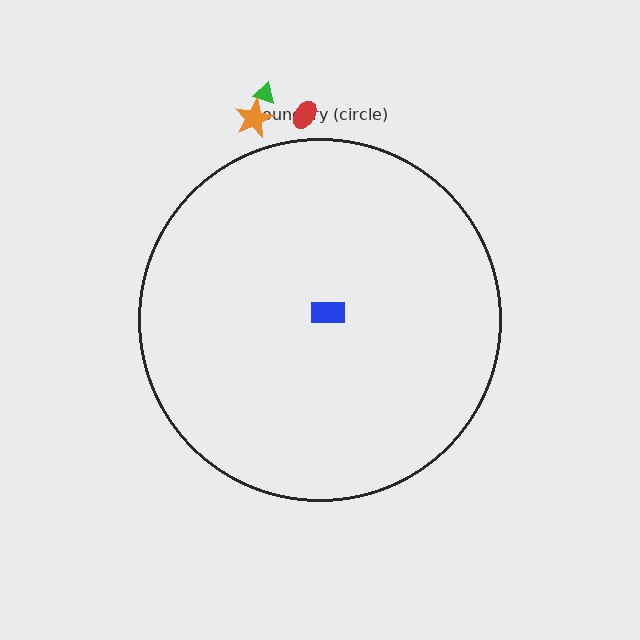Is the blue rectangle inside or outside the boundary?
Inside.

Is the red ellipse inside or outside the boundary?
Outside.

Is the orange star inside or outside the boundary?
Outside.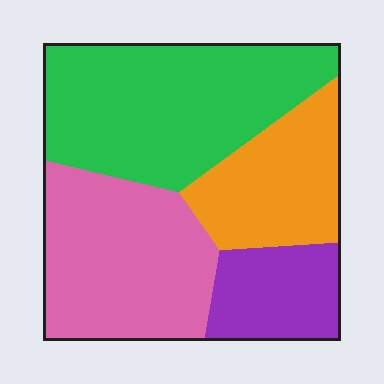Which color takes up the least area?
Purple, at roughly 15%.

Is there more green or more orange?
Green.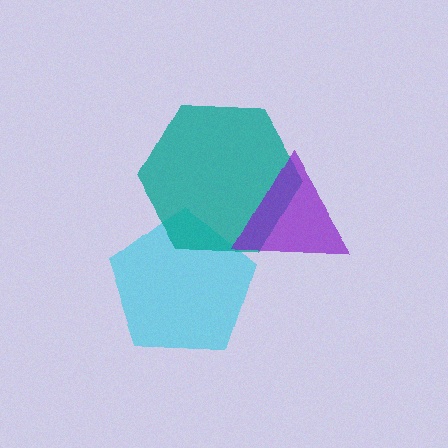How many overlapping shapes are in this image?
There are 3 overlapping shapes in the image.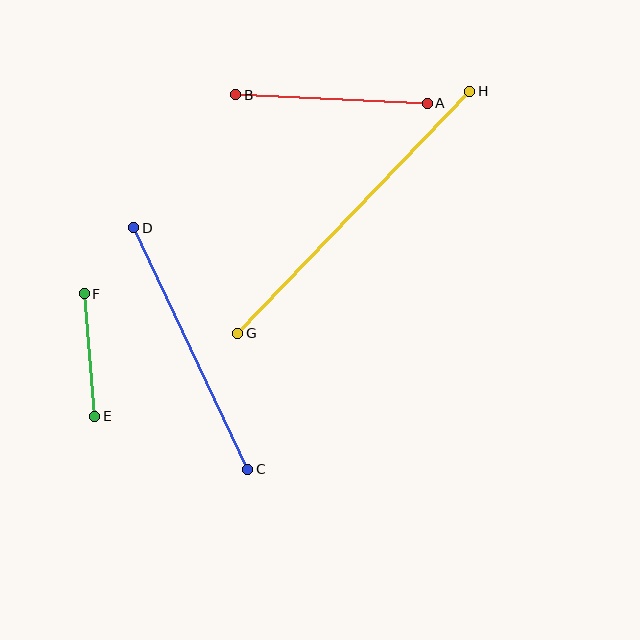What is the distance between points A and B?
The distance is approximately 192 pixels.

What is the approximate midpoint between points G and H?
The midpoint is at approximately (354, 212) pixels.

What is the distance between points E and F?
The distance is approximately 123 pixels.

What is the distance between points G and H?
The distance is approximately 335 pixels.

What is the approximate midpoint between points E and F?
The midpoint is at approximately (90, 355) pixels.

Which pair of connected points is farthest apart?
Points G and H are farthest apart.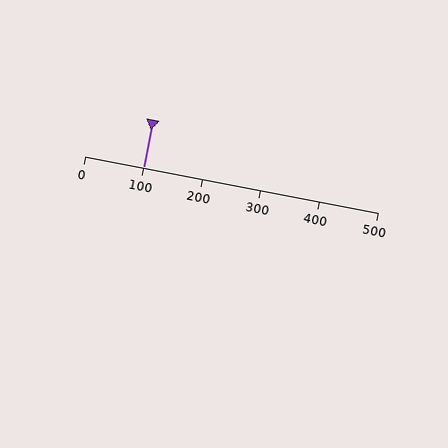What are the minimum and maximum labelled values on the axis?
The axis runs from 0 to 500.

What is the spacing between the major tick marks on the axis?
The major ticks are spaced 100 apart.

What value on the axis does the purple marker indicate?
The marker indicates approximately 100.